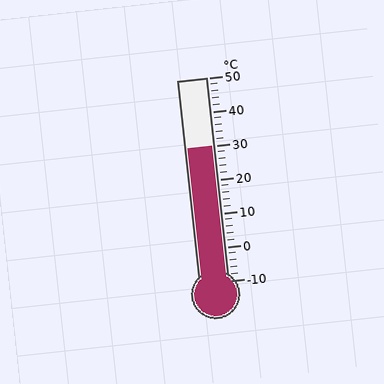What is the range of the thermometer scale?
The thermometer scale ranges from -10°C to 50°C.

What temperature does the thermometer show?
The thermometer shows approximately 30°C.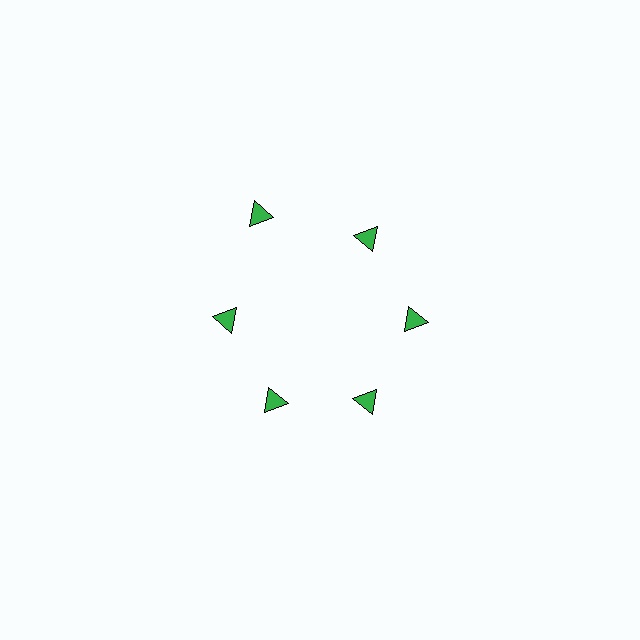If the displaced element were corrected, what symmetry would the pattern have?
It would have 6-fold rotational symmetry — the pattern would map onto itself every 60 degrees.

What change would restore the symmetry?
The symmetry would be restored by moving it inward, back onto the ring so that all 6 triangles sit at equal angles and equal distance from the center.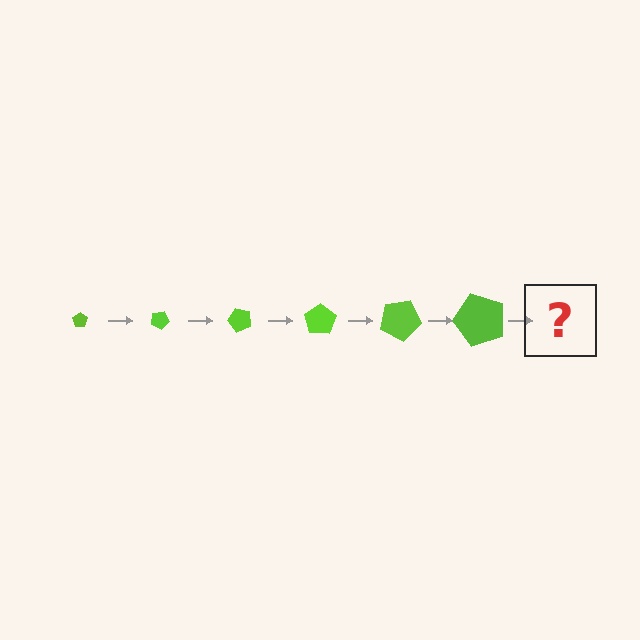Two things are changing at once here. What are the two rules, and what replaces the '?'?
The two rules are that the pentagon grows larger each step and it rotates 25 degrees each step. The '?' should be a pentagon, larger than the previous one and rotated 150 degrees from the start.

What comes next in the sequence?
The next element should be a pentagon, larger than the previous one and rotated 150 degrees from the start.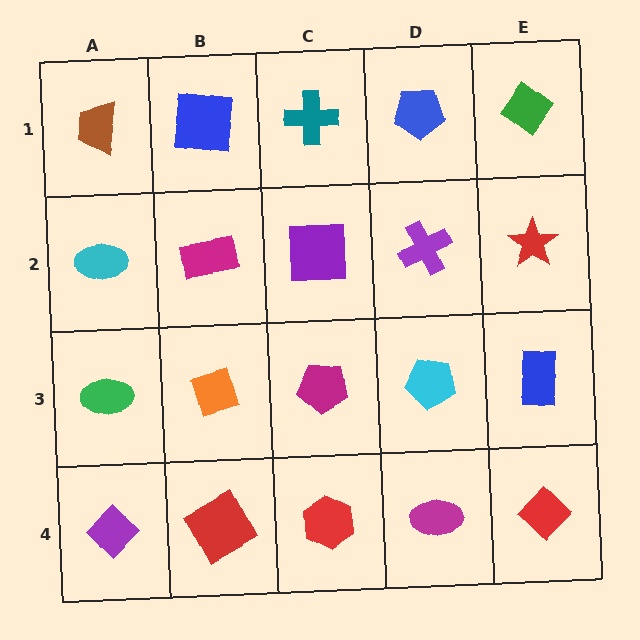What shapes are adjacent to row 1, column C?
A purple square (row 2, column C), a blue square (row 1, column B), a blue pentagon (row 1, column D).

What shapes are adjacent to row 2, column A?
A brown trapezoid (row 1, column A), a green ellipse (row 3, column A), a magenta rectangle (row 2, column B).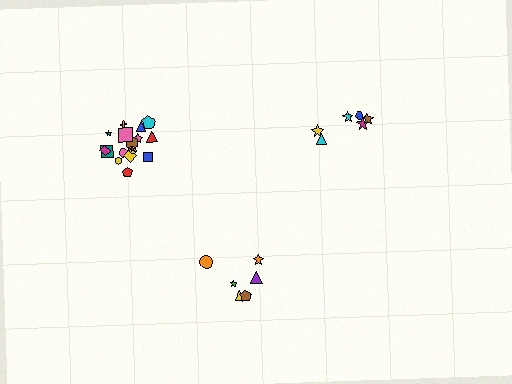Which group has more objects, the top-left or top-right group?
The top-left group.